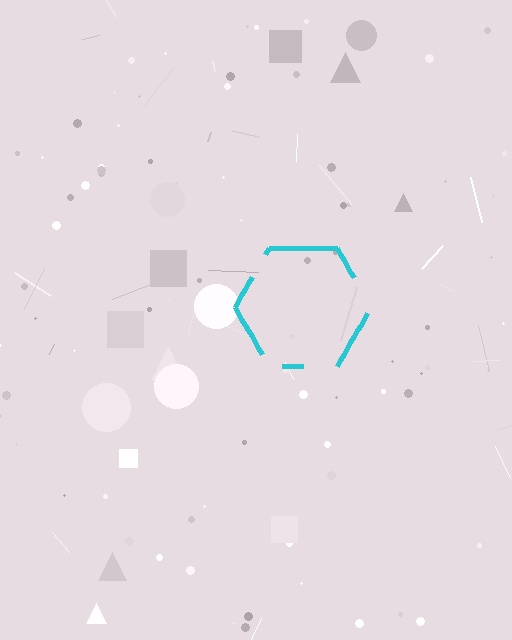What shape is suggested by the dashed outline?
The dashed outline suggests a hexagon.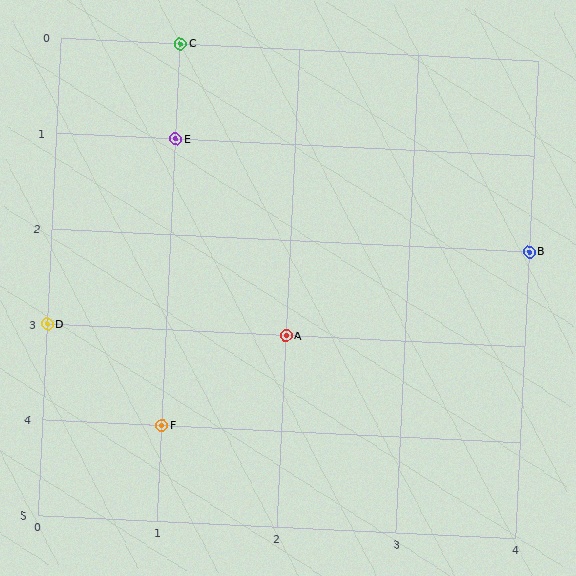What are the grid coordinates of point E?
Point E is at grid coordinates (1, 1).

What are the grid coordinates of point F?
Point F is at grid coordinates (1, 4).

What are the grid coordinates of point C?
Point C is at grid coordinates (1, 0).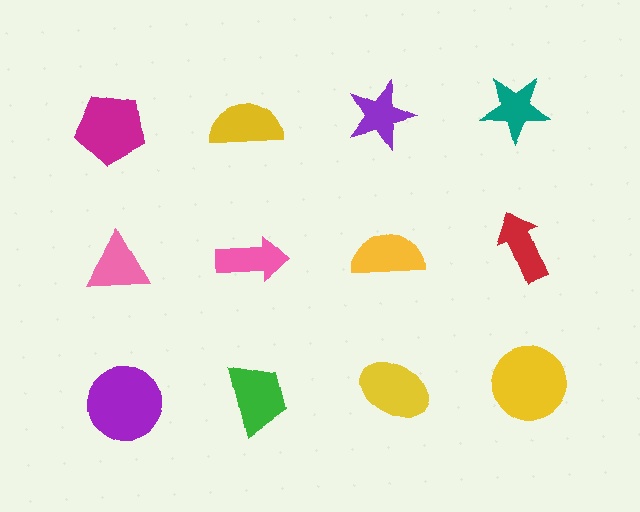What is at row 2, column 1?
A pink triangle.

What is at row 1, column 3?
A purple star.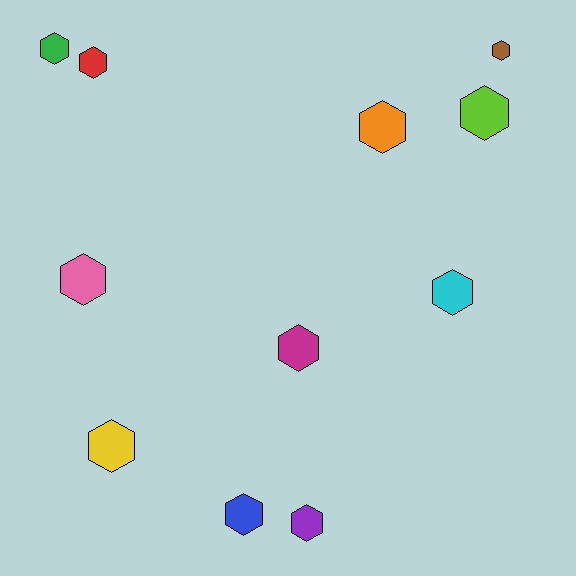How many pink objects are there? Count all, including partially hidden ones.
There is 1 pink object.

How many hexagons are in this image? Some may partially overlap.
There are 11 hexagons.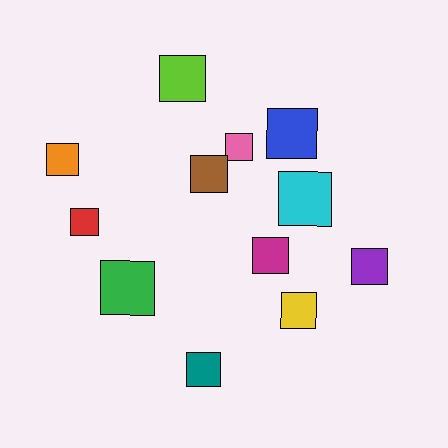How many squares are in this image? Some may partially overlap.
There are 12 squares.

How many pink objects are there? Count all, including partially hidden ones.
There is 1 pink object.